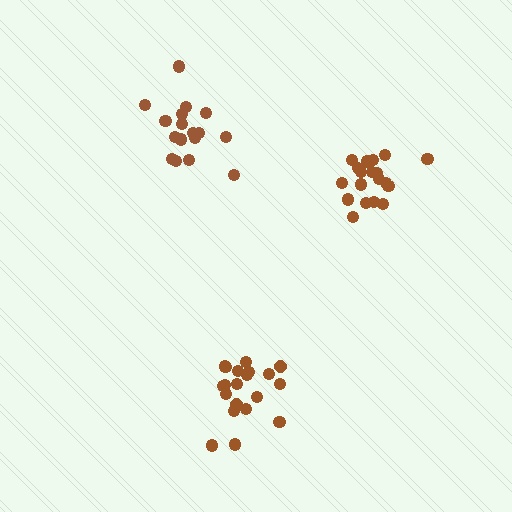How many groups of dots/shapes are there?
There are 3 groups.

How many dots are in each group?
Group 1: 20 dots, Group 2: 17 dots, Group 3: 19 dots (56 total).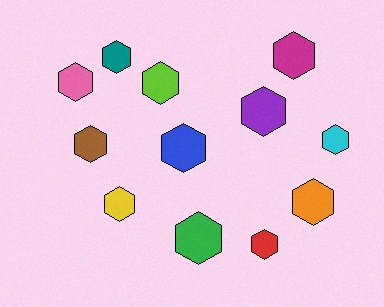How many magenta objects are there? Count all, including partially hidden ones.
There is 1 magenta object.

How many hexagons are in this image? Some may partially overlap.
There are 12 hexagons.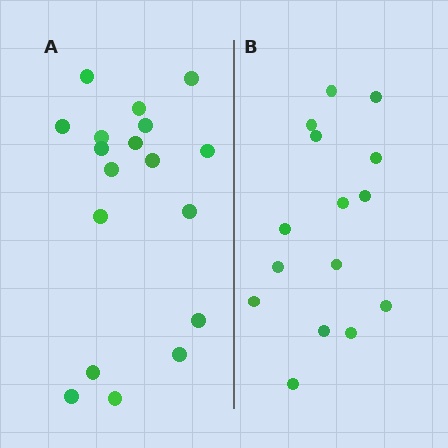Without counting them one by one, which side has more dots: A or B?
Region A (the left region) has more dots.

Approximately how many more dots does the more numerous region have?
Region A has just a few more — roughly 2 or 3 more dots than region B.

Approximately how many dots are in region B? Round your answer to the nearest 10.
About 20 dots. (The exact count is 15, which rounds to 20.)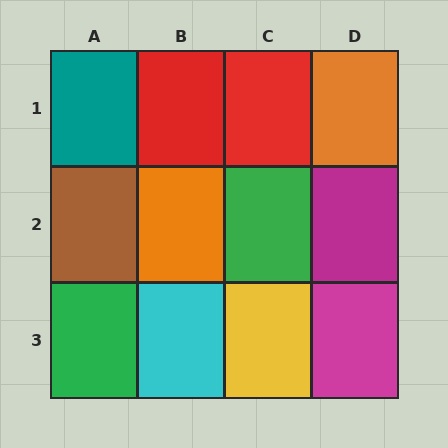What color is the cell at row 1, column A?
Teal.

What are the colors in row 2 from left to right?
Brown, orange, green, magenta.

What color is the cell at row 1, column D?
Orange.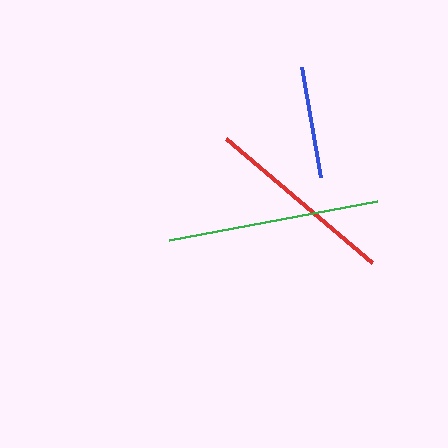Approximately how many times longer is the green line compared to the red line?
The green line is approximately 1.1 times the length of the red line.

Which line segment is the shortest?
The blue line is the shortest at approximately 112 pixels.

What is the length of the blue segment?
The blue segment is approximately 112 pixels long.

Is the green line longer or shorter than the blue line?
The green line is longer than the blue line.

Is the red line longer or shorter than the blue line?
The red line is longer than the blue line.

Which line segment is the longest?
The green line is the longest at approximately 212 pixels.